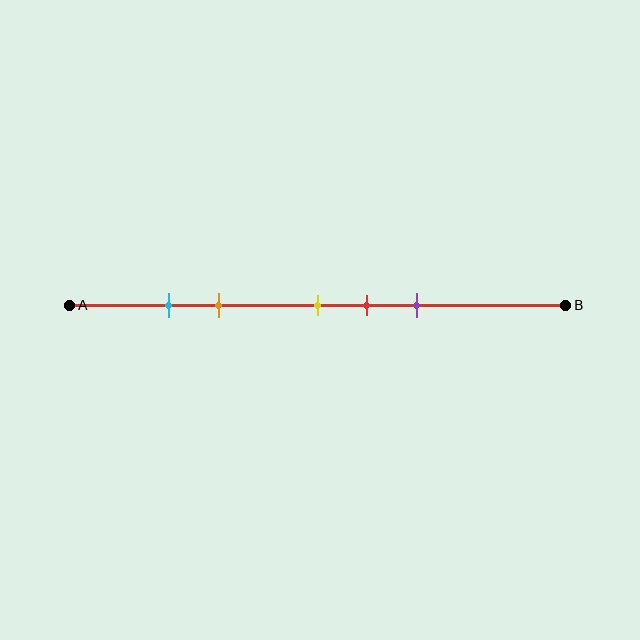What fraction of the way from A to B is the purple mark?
The purple mark is approximately 70% (0.7) of the way from A to B.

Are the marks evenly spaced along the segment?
No, the marks are not evenly spaced.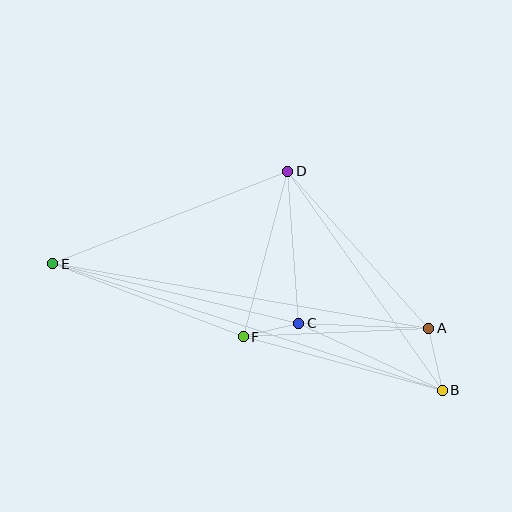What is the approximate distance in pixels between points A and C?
The distance between A and C is approximately 130 pixels.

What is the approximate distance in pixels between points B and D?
The distance between B and D is approximately 268 pixels.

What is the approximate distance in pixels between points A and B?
The distance between A and B is approximately 63 pixels.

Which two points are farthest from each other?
Points B and E are farthest from each other.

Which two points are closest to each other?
Points C and F are closest to each other.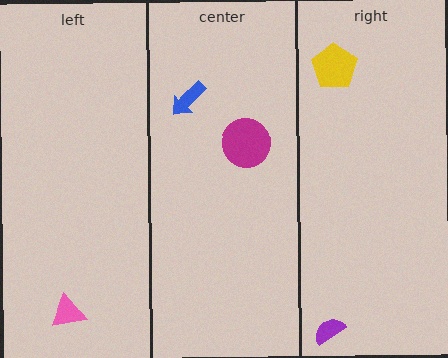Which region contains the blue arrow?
The center region.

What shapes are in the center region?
The magenta circle, the blue arrow.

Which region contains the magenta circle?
The center region.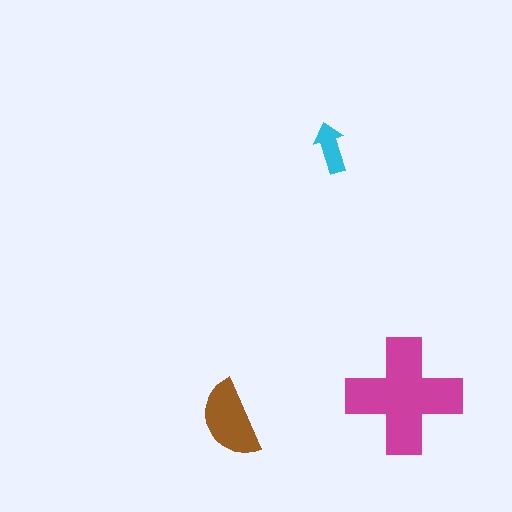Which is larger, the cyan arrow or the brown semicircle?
The brown semicircle.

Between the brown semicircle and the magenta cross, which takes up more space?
The magenta cross.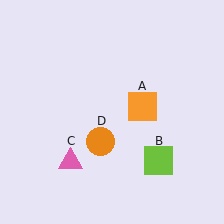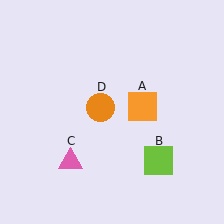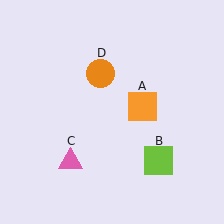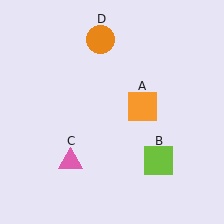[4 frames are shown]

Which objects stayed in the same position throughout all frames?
Orange square (object A) and lime square (object B) and pink triangle (object C) remained stationary.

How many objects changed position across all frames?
1 object changed position: orange circle (object D).